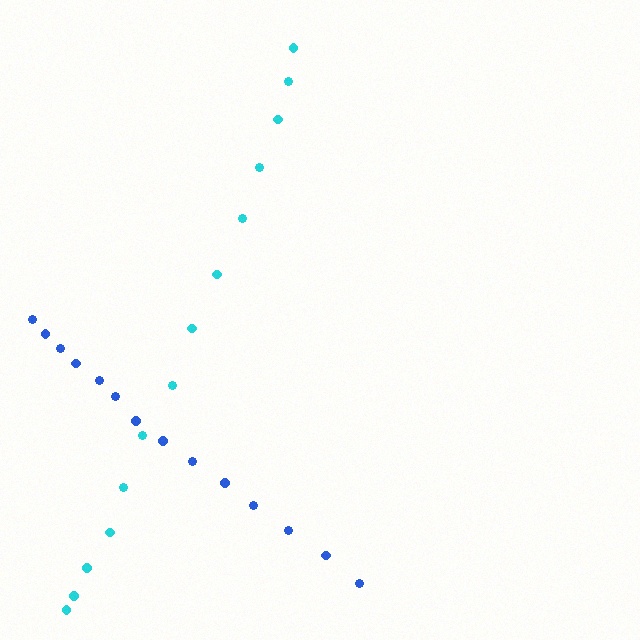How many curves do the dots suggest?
There are 2 distinct paths.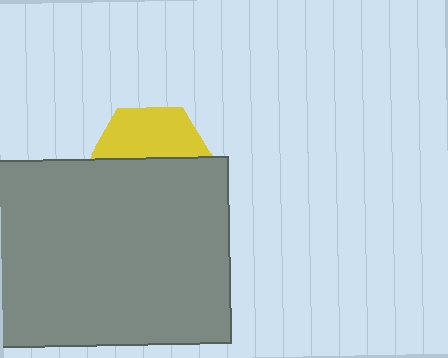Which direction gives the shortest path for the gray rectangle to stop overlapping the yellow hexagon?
Moving down gives the shortest separation.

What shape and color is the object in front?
The object in front is a gray rectangle.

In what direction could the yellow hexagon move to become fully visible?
The yellow hexagon could move up. That would shift it out from behind the gray rectangle entirely.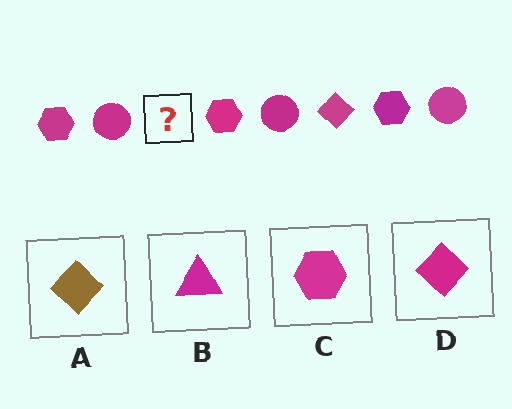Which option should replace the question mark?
Option D.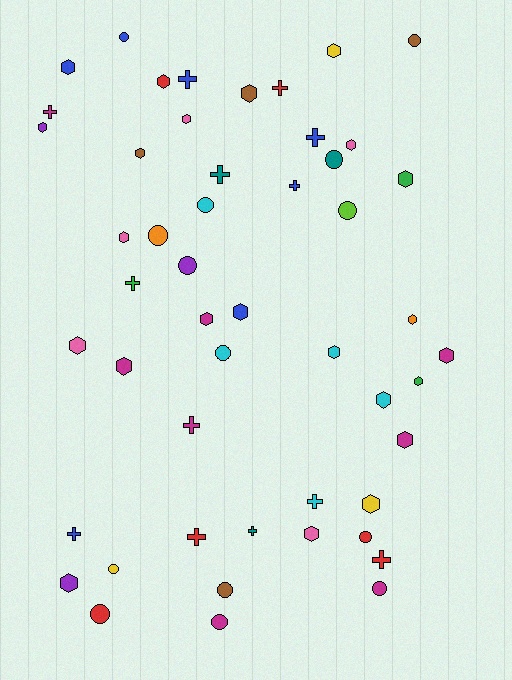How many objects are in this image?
There are 50 objects.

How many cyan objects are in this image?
There are 5 cyan objects.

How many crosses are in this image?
There are 13 crosses.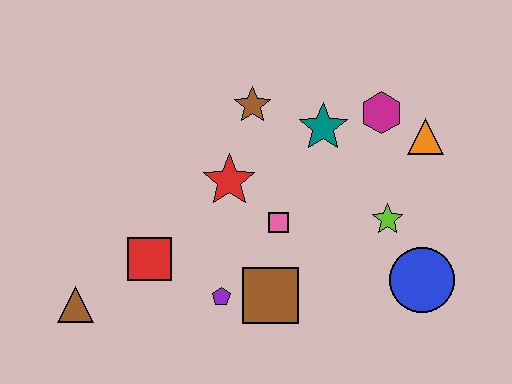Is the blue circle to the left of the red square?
No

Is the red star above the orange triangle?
No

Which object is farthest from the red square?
The orange triangle is farthest from the red square.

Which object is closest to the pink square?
The red star is closest to the pink square.